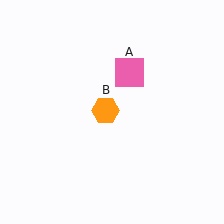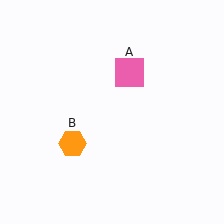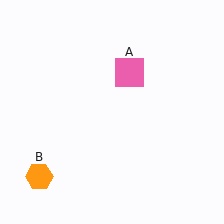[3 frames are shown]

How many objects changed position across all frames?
1 object changed position: orange hexagon (object B).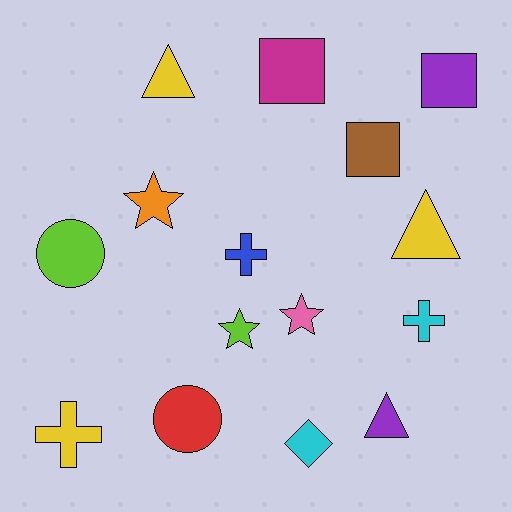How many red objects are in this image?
There is 1 red object.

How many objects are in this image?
There are 15 objects.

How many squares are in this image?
There are 3 squares.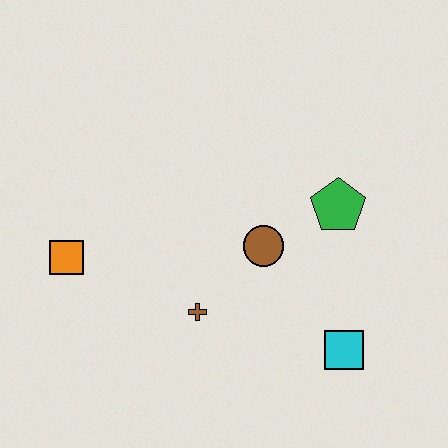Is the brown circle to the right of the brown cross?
Yes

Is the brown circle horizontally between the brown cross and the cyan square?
Yes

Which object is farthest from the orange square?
The cyan square is farthest from the orange square.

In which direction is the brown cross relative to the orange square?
The brown cross is to the right of the orange square.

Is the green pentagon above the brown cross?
Yes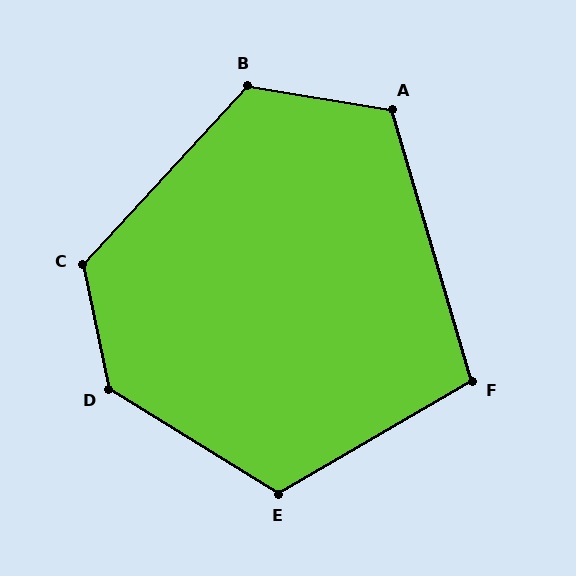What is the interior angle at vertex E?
Approximately 118 degrees (obtuse).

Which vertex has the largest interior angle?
D, at approximately 133 degrees.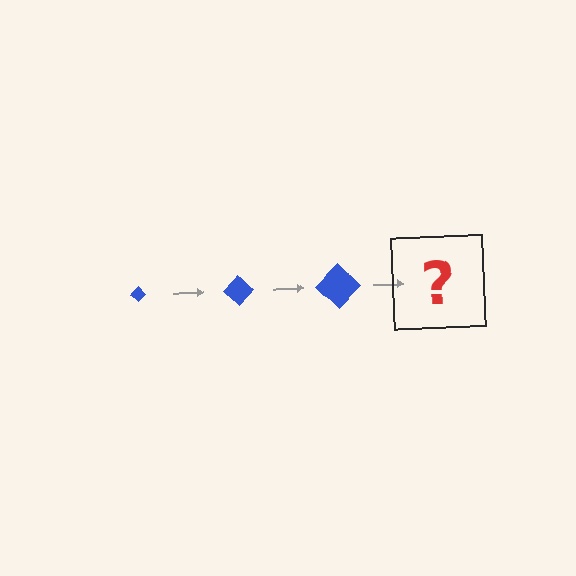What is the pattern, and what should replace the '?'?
The pattern is that the diamond gets progressively larger each step. The '?' should be a blue diamond, larger than the previous one.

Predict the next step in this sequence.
The next step is a blue diamond, larger than the previous one.